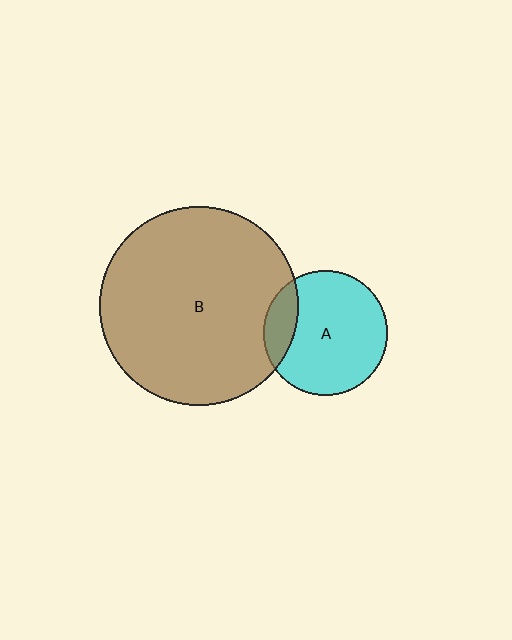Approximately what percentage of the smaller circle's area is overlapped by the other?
Approximately 15%.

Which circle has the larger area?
Circle B (brown).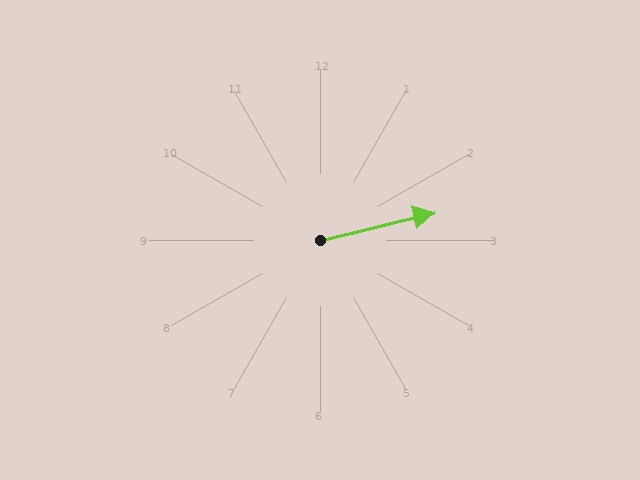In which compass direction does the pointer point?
East.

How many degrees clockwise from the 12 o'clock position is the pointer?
Approximately 76 degrees.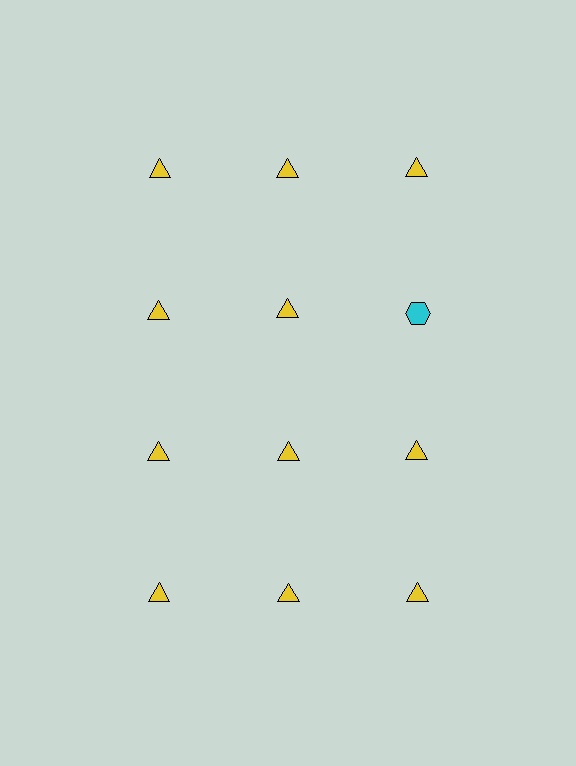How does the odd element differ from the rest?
It differs in both color (cyan instead of yellow) and shape (hexagon instead of triangle).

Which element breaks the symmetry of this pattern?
The cyan hexagon in the second row, center column breaks the symmetry. All other shapes are yellow triangles.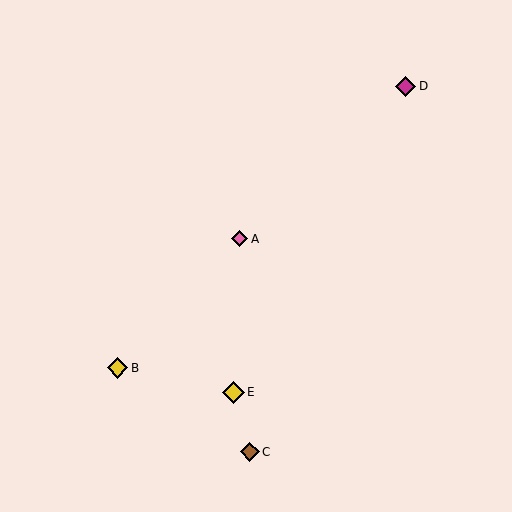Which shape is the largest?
The yellow diamond (labeled E) is the largest.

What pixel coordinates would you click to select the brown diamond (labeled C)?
Click at (250, 452) to select the brown diamond C.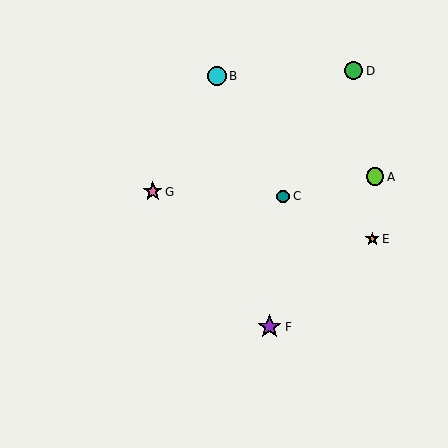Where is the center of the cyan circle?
The center of the cyan circle is at (217, 76).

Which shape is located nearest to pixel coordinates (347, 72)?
The green circle (labeled D) at (354, 71) is nearest to that location.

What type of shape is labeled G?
Shape G is a pink star.